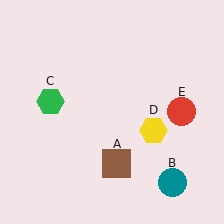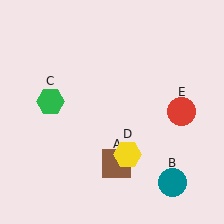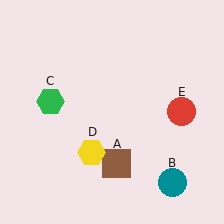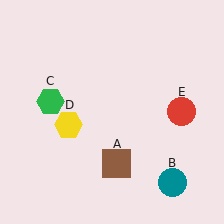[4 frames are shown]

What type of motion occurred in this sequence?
The yellow hexagon (object D) rotated clockwise around the center of the scene.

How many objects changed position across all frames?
1 object changed position: yellow hexagon (object D).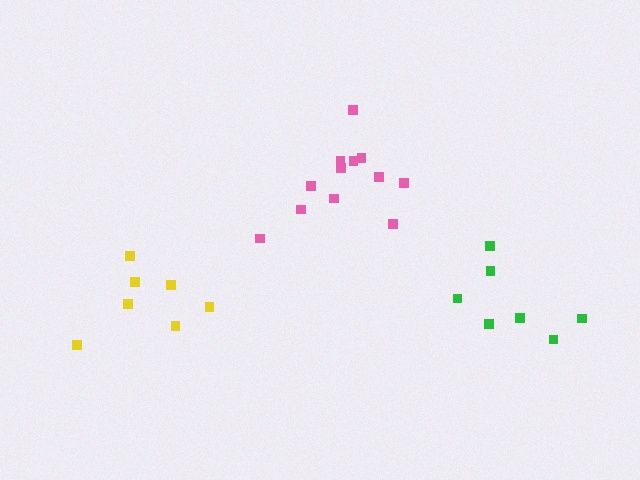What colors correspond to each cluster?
The clusters are colored: pink, green, yellow.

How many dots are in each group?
Group 1: 12 dots, Group 2: 7 dots, Group 3: 8 dots (27 total).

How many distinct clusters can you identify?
There are 3 distinct clusters.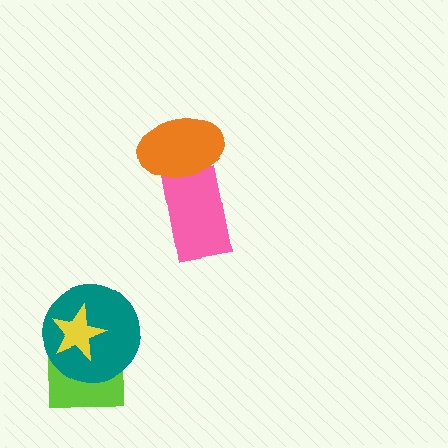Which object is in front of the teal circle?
The yellow star is in front of the teal circle.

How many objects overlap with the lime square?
2 objects overlap with the lime square.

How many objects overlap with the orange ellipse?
1 object overlaps with the orange ellipse.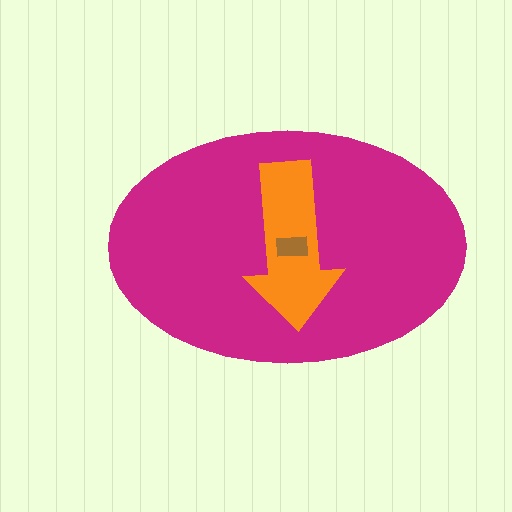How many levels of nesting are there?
3.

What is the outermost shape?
The magenta ellipse.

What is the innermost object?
The brown rectangle.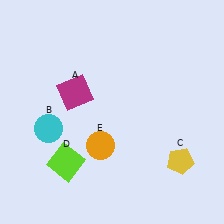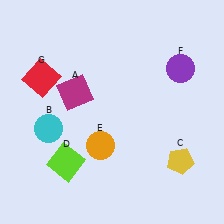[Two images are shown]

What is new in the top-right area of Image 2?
A purple circle (F) was added in the top-right area of Image 2.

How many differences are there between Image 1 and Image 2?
There are 2 differences between the two images.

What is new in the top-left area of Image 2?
A red square (G) was added in the top-left area of Image 2.